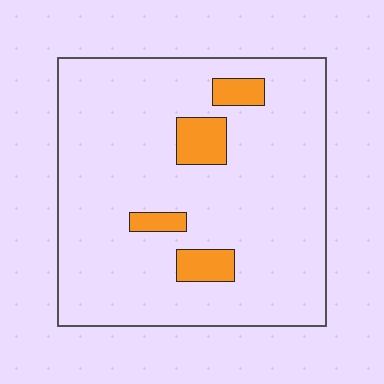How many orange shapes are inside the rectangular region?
4.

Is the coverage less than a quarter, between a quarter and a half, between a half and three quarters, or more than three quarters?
Less than a quarter.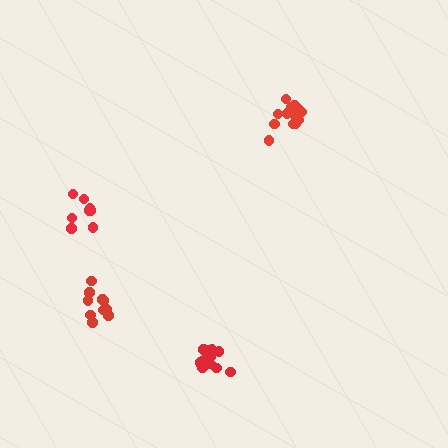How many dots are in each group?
Group 1: 13 dots, Group 2: 11 dots, Group 3: 9 dots, Group 4: 13 dots (46 total).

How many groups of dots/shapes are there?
There are 4 groups.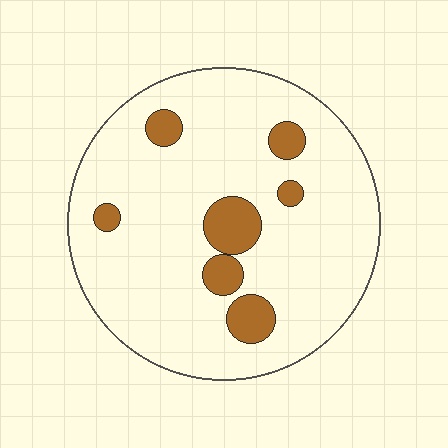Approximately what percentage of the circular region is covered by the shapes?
Approximately 10%.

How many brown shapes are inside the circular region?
7.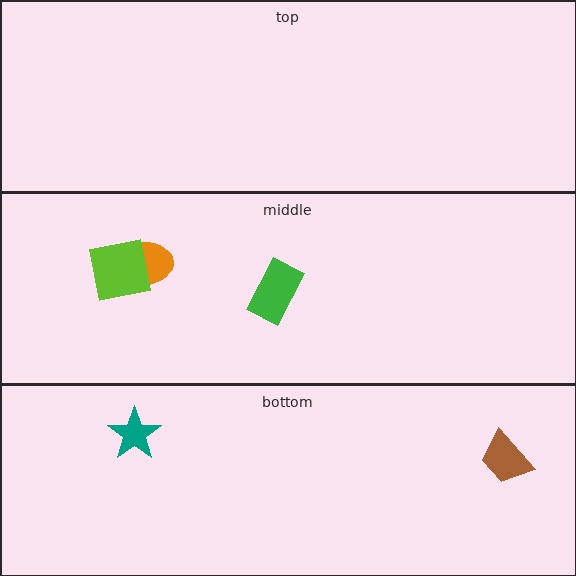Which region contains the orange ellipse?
The middle region.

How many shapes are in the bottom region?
2.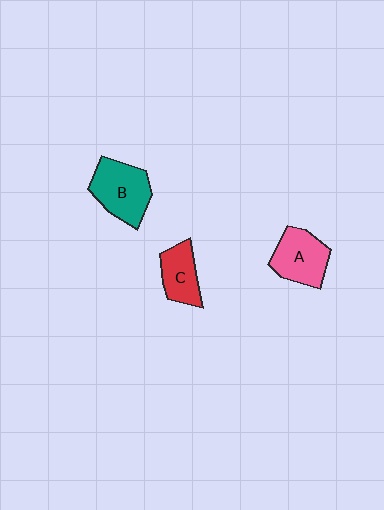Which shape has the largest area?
Shape B (teal).